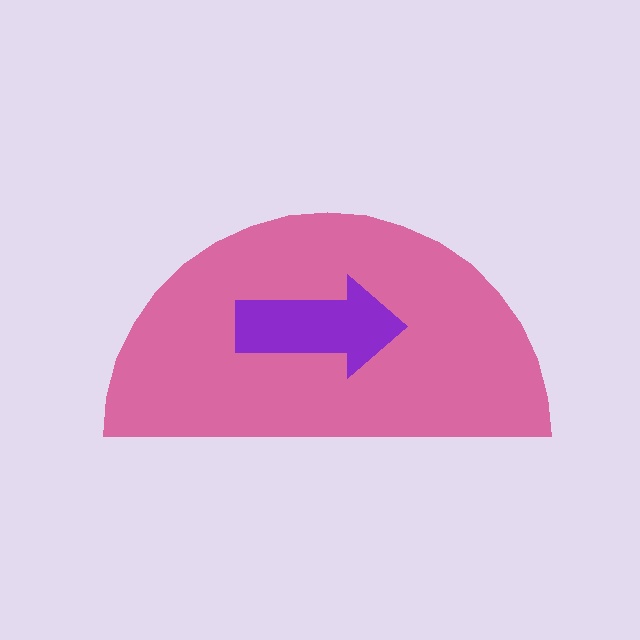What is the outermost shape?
The pink semicircle.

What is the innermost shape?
The purple arrow.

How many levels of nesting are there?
2.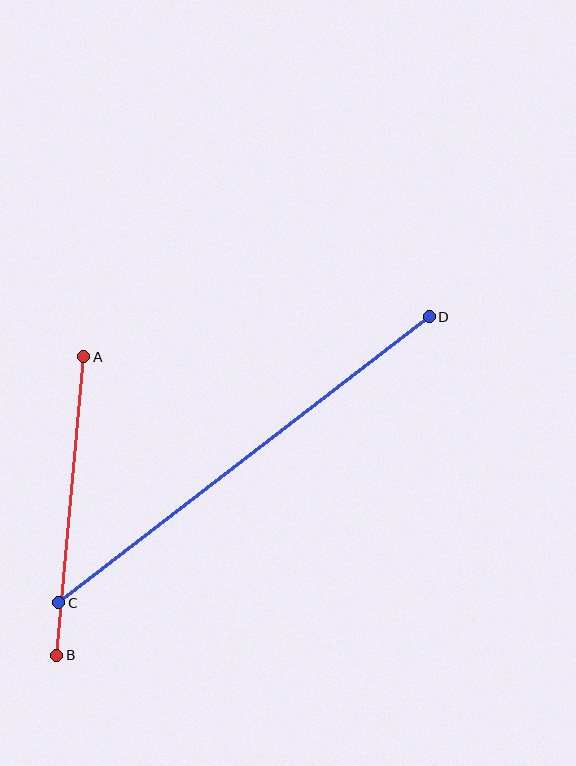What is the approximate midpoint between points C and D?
The midpoint is at approximately (244, 460) pixels.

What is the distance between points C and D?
The distance is approximately 468 pixels.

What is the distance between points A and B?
The distance is approximately 300 pixels.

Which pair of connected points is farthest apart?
Points C and D are farthest apart.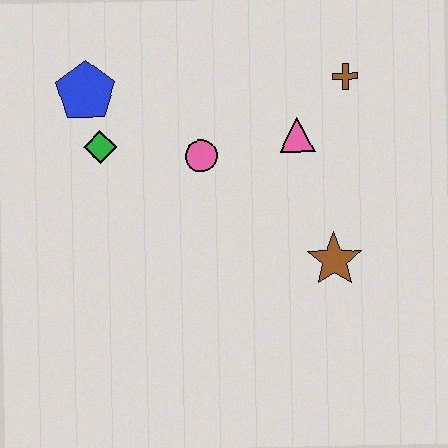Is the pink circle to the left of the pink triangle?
Yes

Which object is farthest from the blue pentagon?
The brown star is farthest from the blue pentagon.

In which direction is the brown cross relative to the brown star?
The brown cross is above the brown star.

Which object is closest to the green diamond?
The blue pentagon is closest to the green diamond.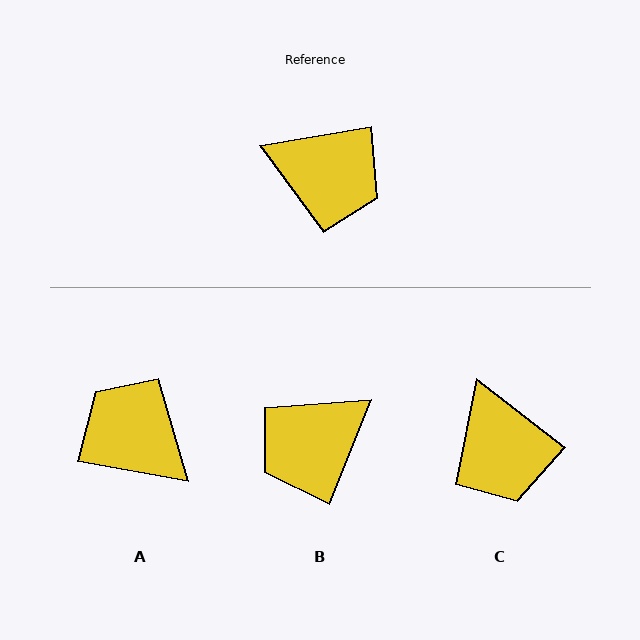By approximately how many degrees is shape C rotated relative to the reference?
Approximately 47 degrees clockwise.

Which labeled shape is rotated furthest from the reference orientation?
A, about 160 degrees away.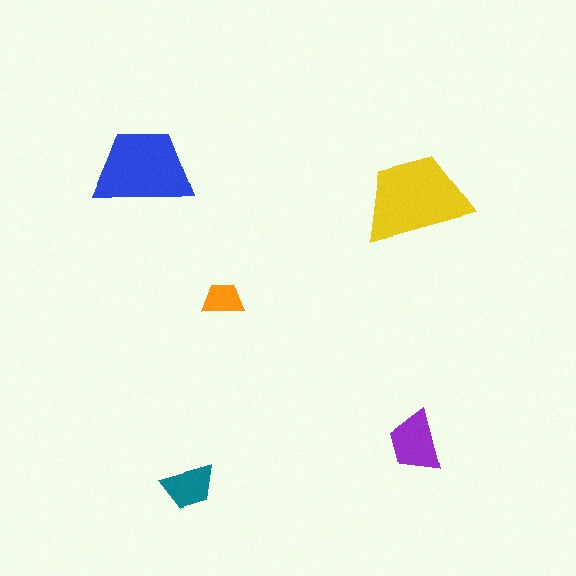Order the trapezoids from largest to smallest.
the yellow one, the blue one, the purple one, the teal one, the orange one.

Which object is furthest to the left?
The blue trapezoid is leftmost.